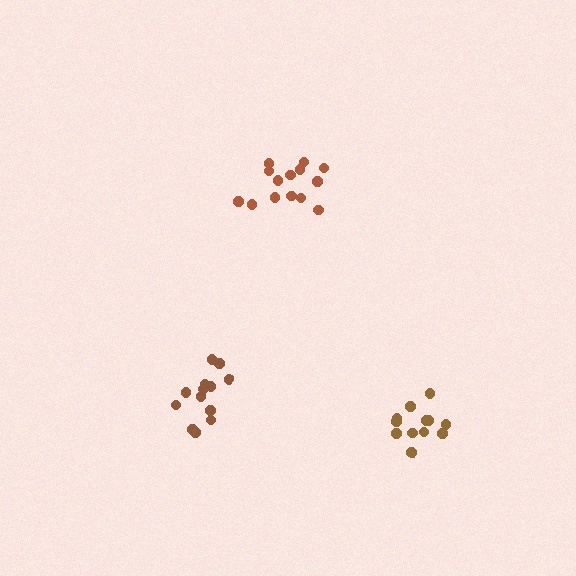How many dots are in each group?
Group 1: 14 dots, Group 2: 12 dots, Group 3: 13 dots (39 total).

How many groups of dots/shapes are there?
There are 3 groups.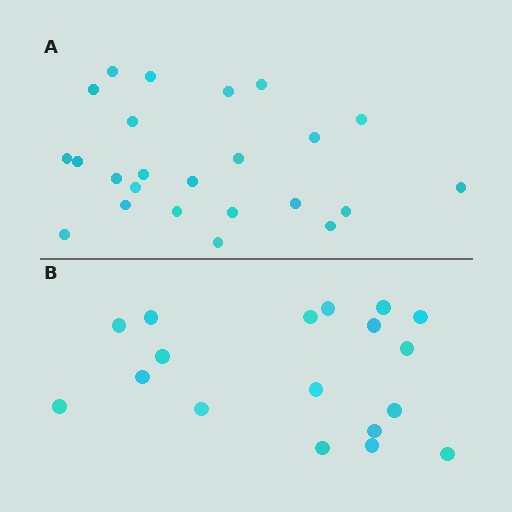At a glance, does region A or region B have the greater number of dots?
Region A (the top region) has more dots.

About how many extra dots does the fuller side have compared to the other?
Region A has about 6 more dots than region B.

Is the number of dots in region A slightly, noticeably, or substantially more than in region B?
Region A has noticeably more, but not dramatically so. The ratio is roughly 1.3 to 1.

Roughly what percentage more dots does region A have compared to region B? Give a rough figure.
About 35% more.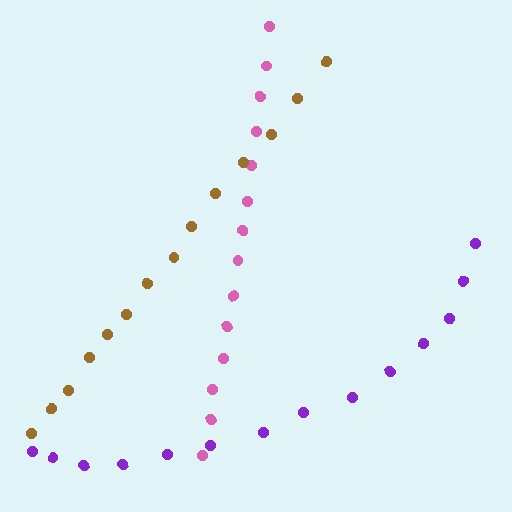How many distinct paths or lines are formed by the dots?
There are 3 distinct paths.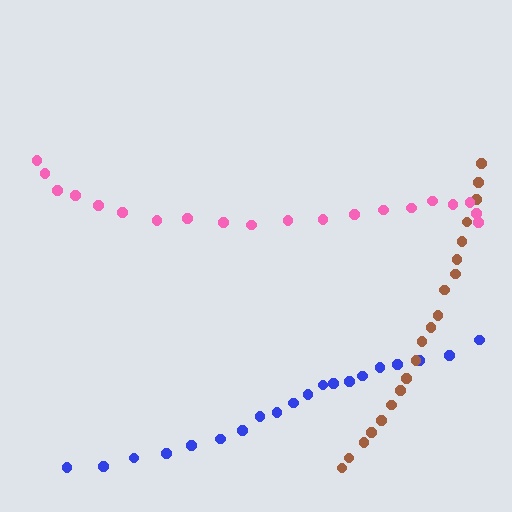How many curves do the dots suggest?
There are 3 distinct paths.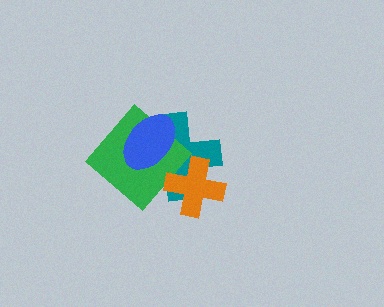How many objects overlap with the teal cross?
3 objects overlap with the teal cross.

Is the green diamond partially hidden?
Yes, it is partially covered by another shape.